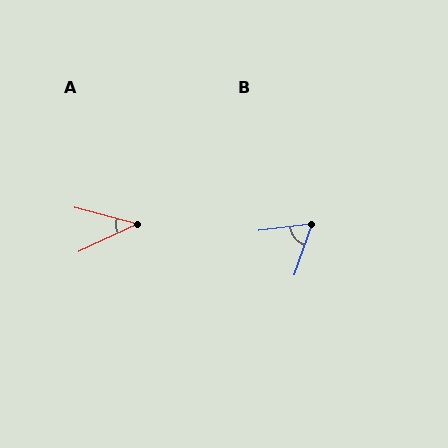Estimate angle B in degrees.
Approximately 64 degrees.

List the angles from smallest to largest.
A (40°), B (64°).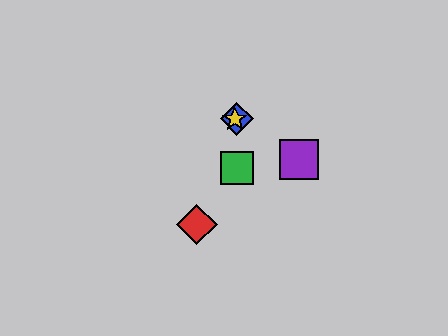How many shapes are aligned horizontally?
2 shapes (the blue diamond, the yellow star) are aligned horizontally.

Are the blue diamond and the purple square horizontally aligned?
No, the blue diamond is at y≈119 and the purple square is at y≈159.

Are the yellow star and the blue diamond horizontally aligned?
Yes, both are at y≈119.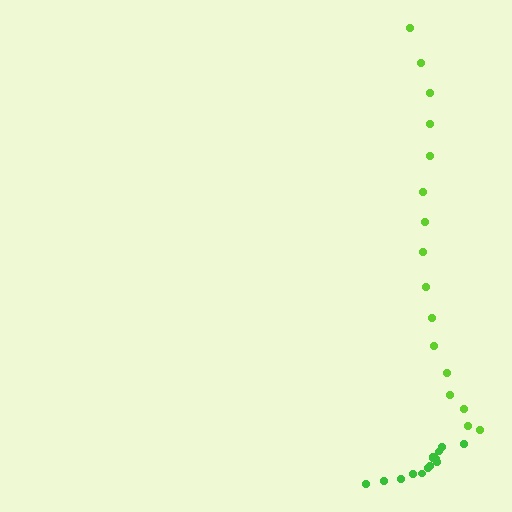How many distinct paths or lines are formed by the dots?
There are 2 distinct paths.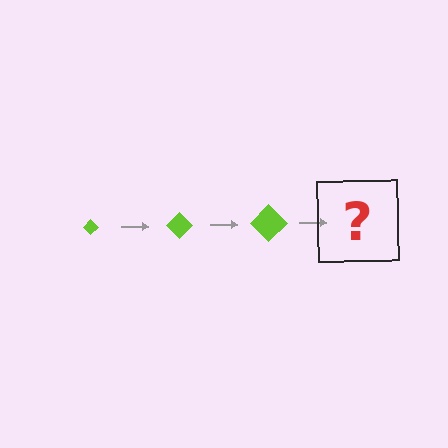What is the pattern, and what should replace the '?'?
The pattern is that the diamond gets progressively larger each step. The '?' should be a lime diamond, larger than the previous one.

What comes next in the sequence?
The next element should be a lime diamond, larger than the previous one.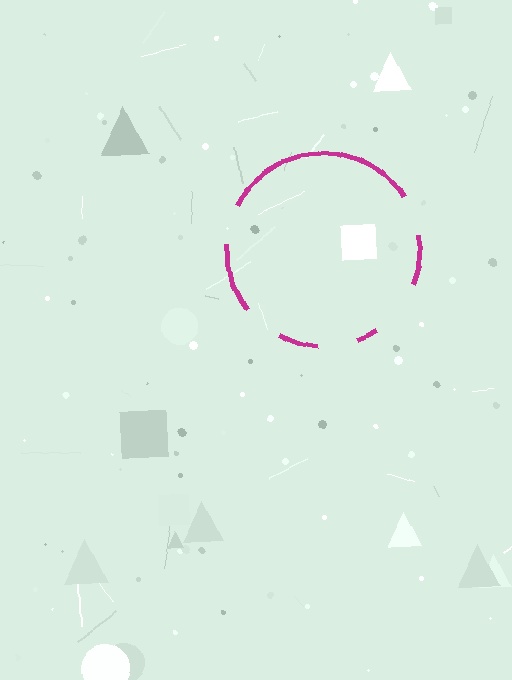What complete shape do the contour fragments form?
The contour fragments form a circle.